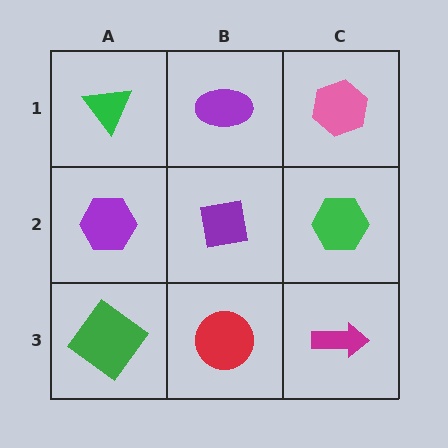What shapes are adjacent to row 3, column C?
A green hexagon (row 2, column C), a red circle (row 3, column B).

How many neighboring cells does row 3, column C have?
2.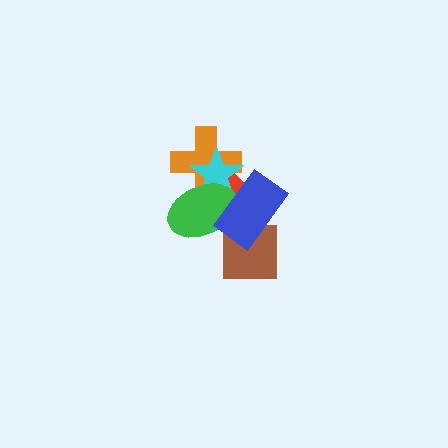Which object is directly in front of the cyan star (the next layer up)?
The green ellipse is directly in front of the cyan star.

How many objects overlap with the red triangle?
5 objects overlap with the red triangle.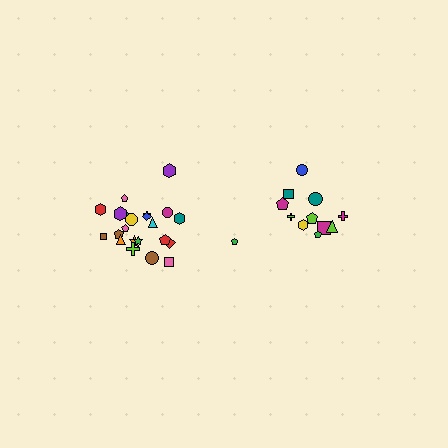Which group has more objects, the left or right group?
The left group.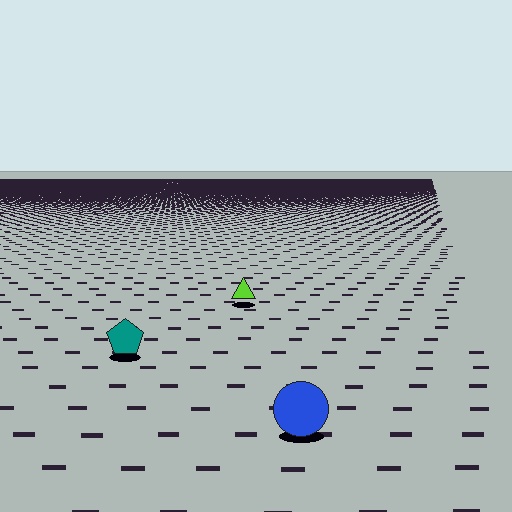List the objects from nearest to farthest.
From nearest to farthest: the blue circle, the teal pentagon, the lime triangle.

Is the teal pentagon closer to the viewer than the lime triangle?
Yes. The teal pentagon is closer — you can tell from the texture gradient: the ground texture is coarser near it.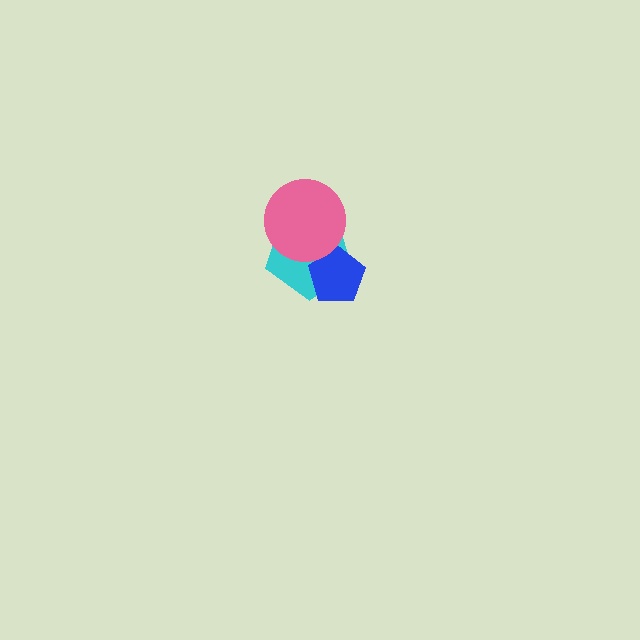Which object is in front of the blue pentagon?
The pink circle is in front of the blue pentagon.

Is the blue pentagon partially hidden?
Yes, it is partially covered by another shape.